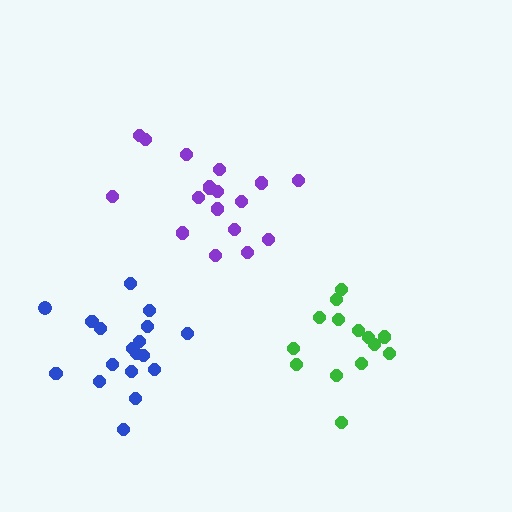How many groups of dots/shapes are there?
There are 3 groups.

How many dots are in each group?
Group 1: 18 dots, Group 2: 18 dots, Group 3: 14 dots (50 total).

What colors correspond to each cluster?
The clusters are colored: purple, blue, green.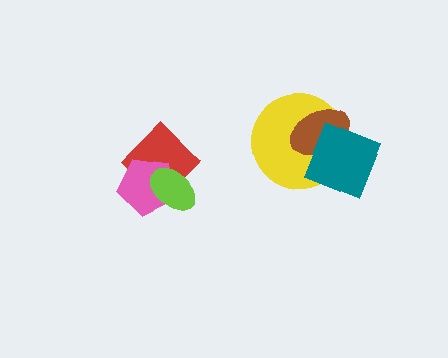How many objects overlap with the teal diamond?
2 objects overlap with the teal diamond.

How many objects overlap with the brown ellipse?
2 objects overlap with the brown ellipse.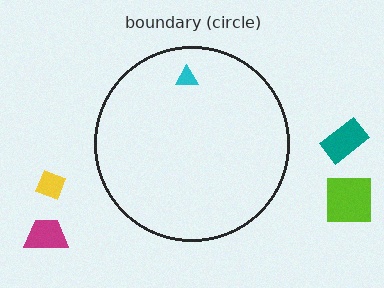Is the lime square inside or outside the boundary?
Outside.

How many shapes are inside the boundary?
1 inside, 4 outside.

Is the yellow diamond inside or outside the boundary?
Outside.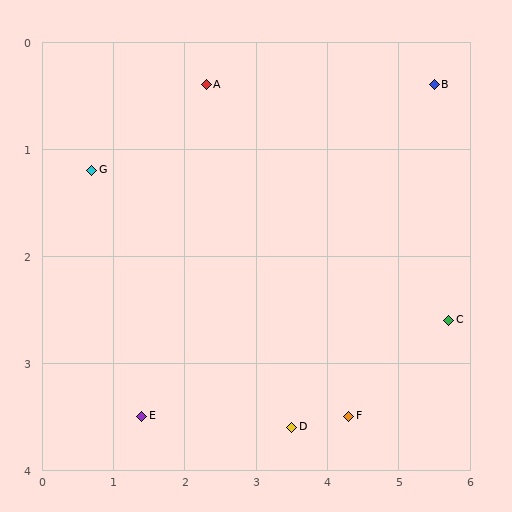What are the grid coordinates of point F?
Point F is at approximately (4.3, 3.5).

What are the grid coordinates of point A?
Point A is at approximately (2.3, 0.4).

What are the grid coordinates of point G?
Point G is at approximately (0.7, 1.2).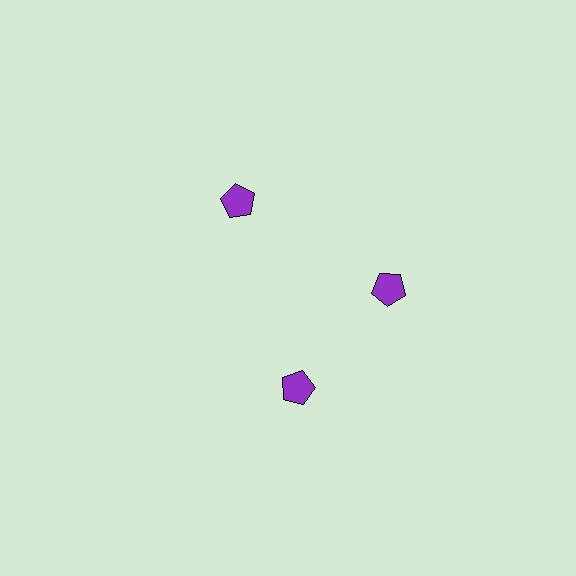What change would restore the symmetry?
The symmetry would be restored by rotating it back into even spacing with its neighbors so that all 3 pentagons sit at equal angles and equal distance from the center.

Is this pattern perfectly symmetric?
No. The 3 purple pentagons are arranged in a ring, but one element near the 7 o'clock position is rotated out of alignment along the ring, breaking the 3-fold rotational symmetry.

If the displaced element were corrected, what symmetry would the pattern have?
It would have 3-fold rotational symmetry — the pattern would map onto itself every 120 degrees.